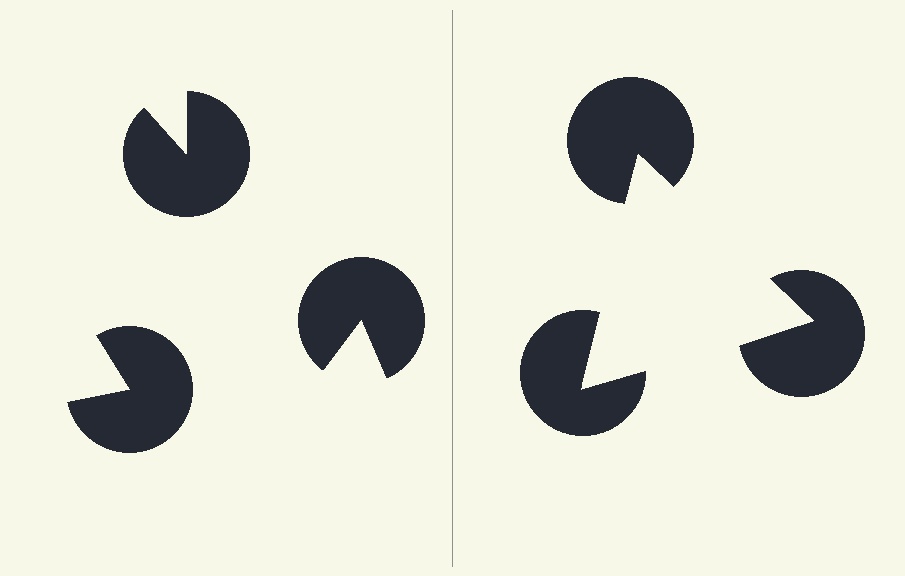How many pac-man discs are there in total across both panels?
6 — 3 on each side.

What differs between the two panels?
The pac-man discs are positioned identically on both sides; only the wedge orientations differ. On the right they align to a triangle; on the left they are misaligned.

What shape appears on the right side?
An illusory triangle.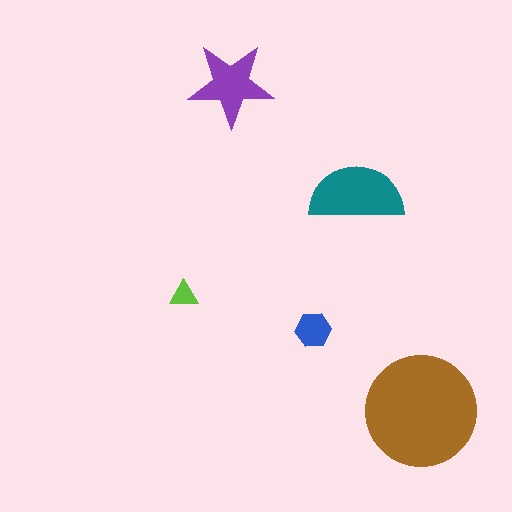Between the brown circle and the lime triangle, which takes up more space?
The brown circle.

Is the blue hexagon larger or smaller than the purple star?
Smaller.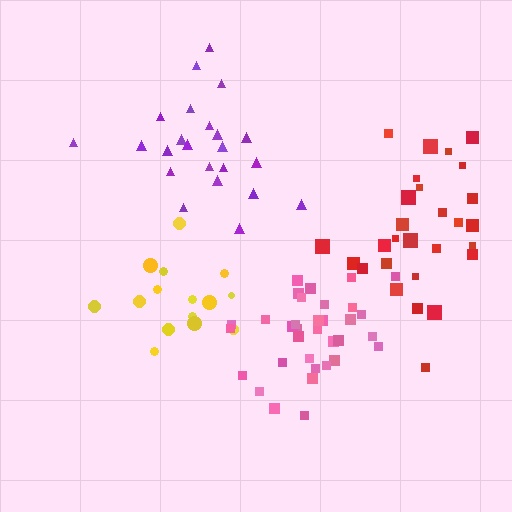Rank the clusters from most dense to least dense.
pink, yellow, red, purple.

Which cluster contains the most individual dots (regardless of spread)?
Pink (34).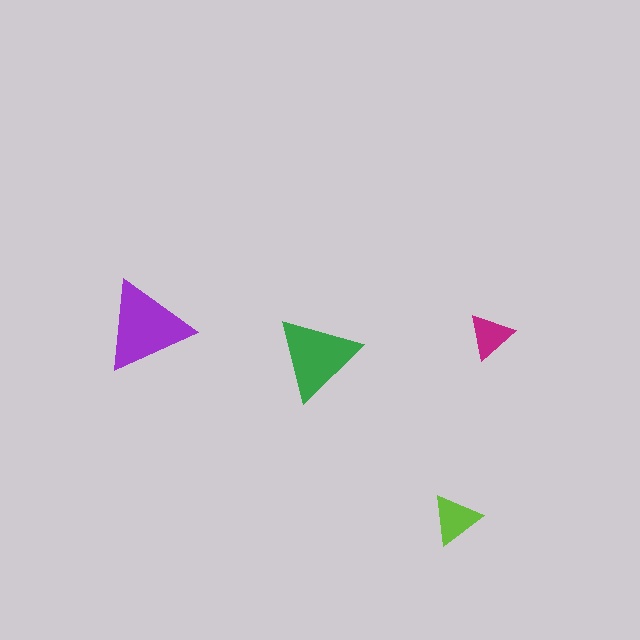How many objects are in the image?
There are 4 objects in the image.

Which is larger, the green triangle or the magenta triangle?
The green one.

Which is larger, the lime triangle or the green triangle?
The green one.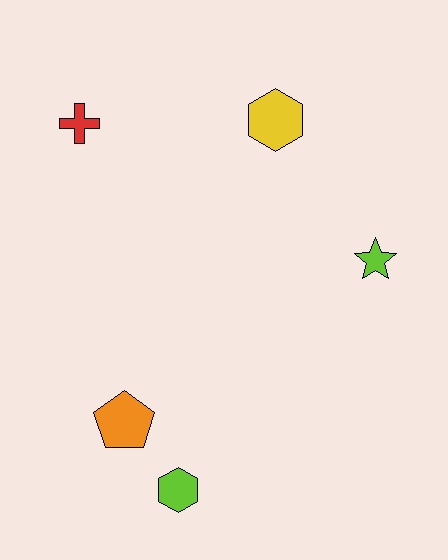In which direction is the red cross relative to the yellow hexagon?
The red cross is to the left of the yellow hexagon.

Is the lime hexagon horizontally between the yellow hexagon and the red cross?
Yes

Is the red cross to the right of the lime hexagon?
No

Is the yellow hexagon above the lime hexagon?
Yes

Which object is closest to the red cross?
The yellow hexagon is closest to the red cross.